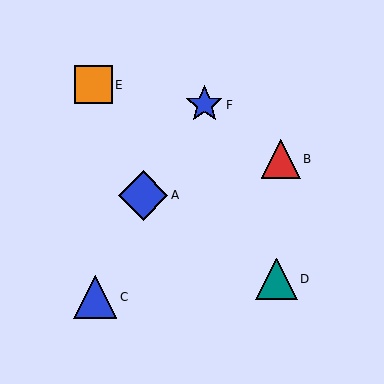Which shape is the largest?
The blue diamond (labeled A) is the largest.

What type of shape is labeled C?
Shape C is a blue triangle.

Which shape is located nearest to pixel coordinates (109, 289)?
The blue triangle (labeled C) at (95, 297) is nearest to that location.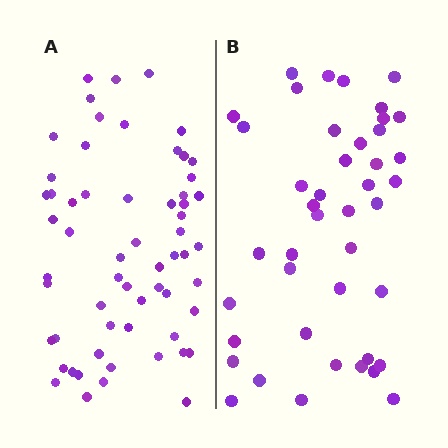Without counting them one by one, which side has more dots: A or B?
Region A (the left region) has more dots.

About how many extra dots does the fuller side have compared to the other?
Region A has approximately 15 more dots than region B.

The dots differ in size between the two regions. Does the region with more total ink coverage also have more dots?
No. Region B has more total ink coverage because its dots are larger, but region A actually contains more individual dots. Total area can be misleading — the number of items is what matters here.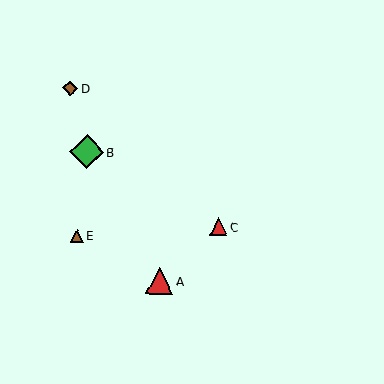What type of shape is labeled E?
Shape E is a brown triangle.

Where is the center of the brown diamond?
The center of the brown diamond is at (70, 88).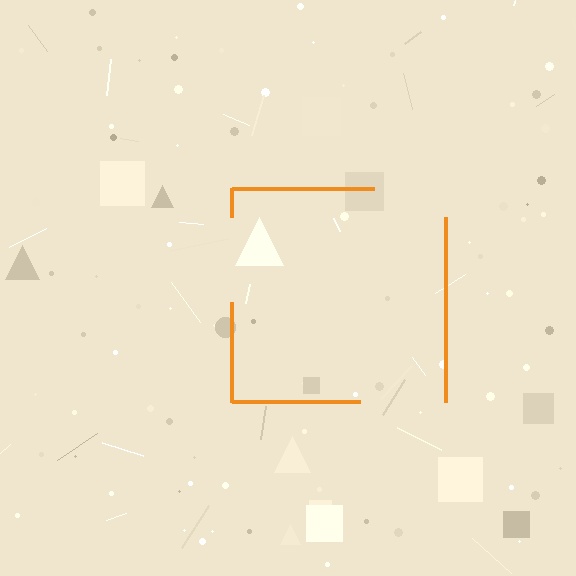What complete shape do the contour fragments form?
The contour fragments form a square.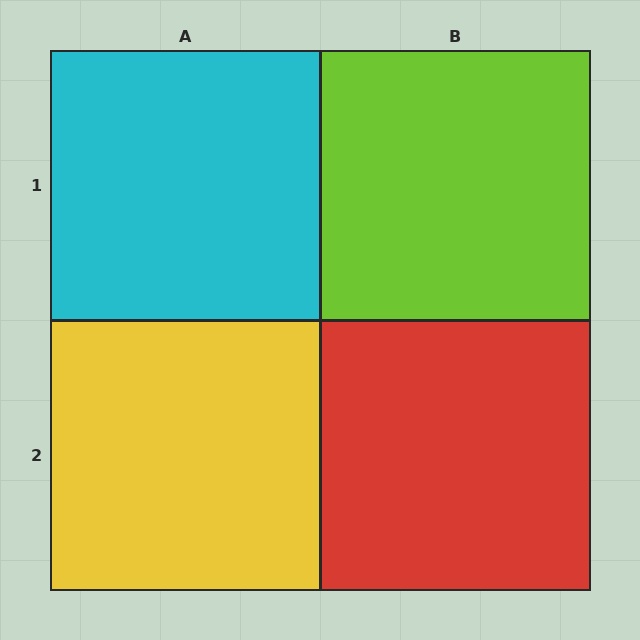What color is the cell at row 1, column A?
Cyan.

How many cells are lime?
1 cell is lime.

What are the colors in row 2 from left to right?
Yellow, red.